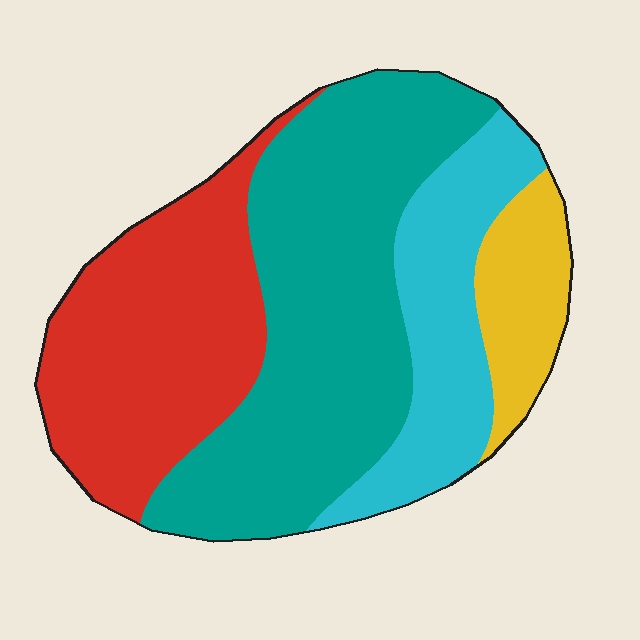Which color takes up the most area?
Teal, at roughly 40%.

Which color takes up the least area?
Yellow, at roughly 10%.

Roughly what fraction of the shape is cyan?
Cyan covers roughly 20% of the shape.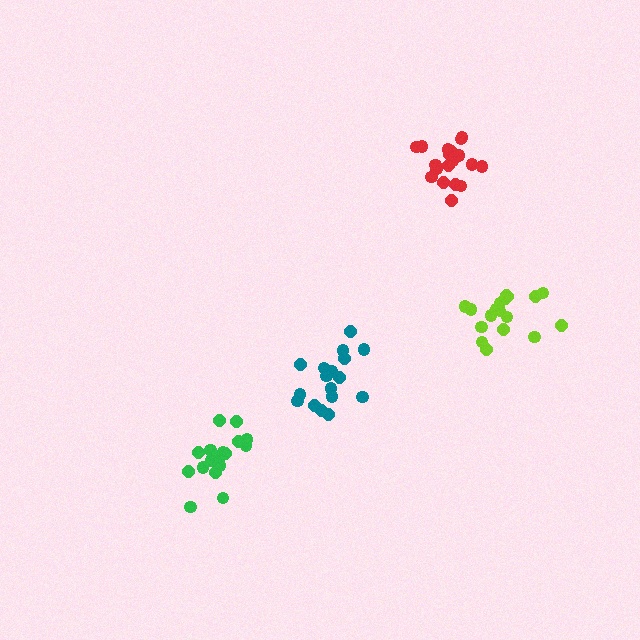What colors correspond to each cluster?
The clusters are colored: teal, green, red, lime.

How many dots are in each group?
Group 1: 17 dots, Group 2: 17 dots, Group 3: 19 dots, Group 4: 18 dots (71 total).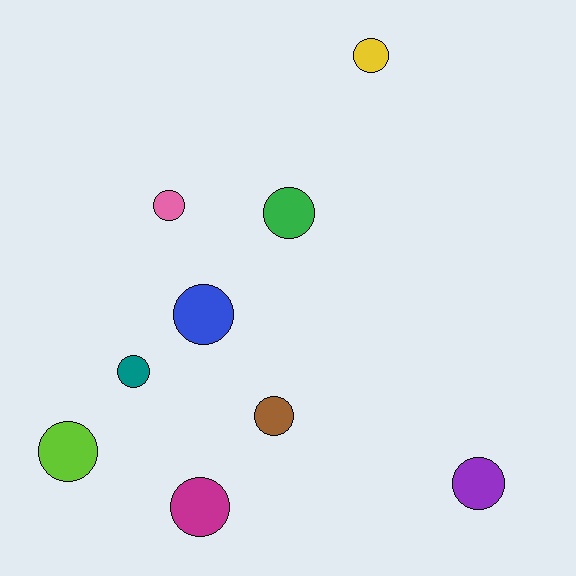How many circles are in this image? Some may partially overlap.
There are 9 circles.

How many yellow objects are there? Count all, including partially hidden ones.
There is 1 yellow object.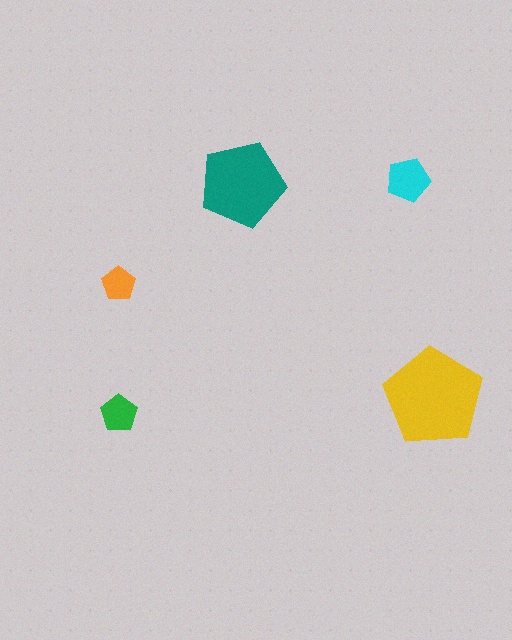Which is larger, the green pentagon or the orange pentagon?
The green one.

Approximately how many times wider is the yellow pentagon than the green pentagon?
About 2.5 times wider.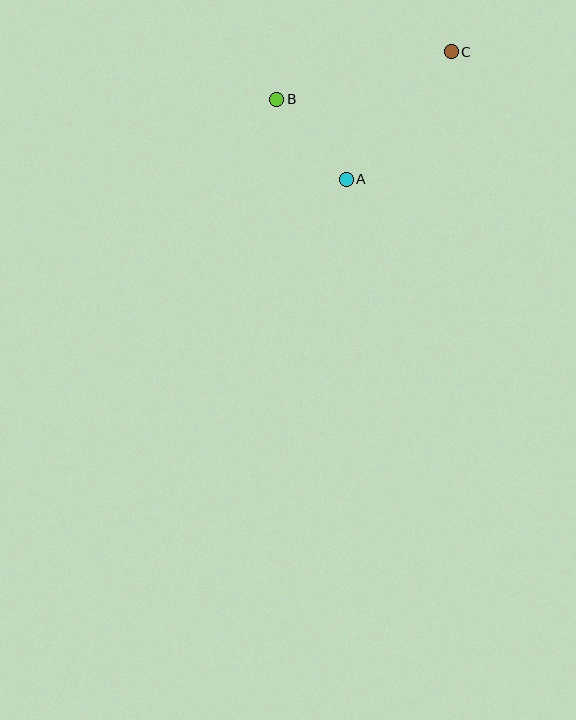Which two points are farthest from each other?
Points B and C are farthest from each other.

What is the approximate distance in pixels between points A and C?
The distance between A and C is approximately 165 pixels.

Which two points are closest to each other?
Points A and B are closest to each other.